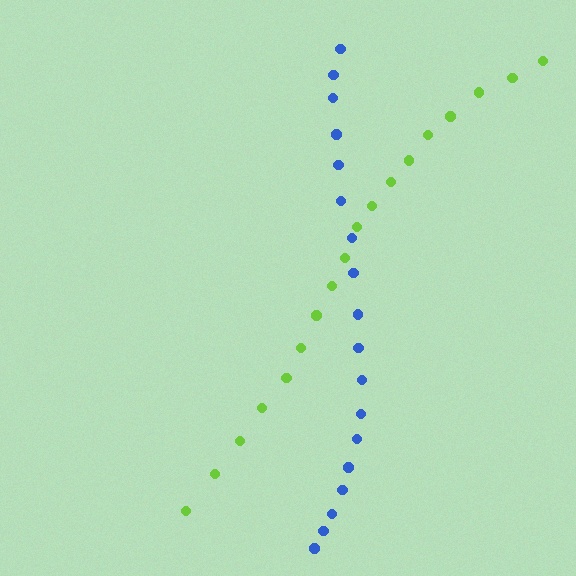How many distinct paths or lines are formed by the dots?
There are 2 distinct paths.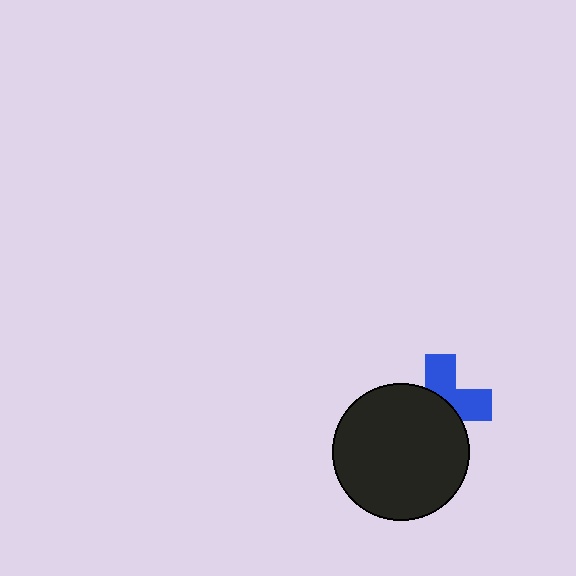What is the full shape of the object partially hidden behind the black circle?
The partially hidden object is a blue cross.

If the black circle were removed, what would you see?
You would see the complete blue cross.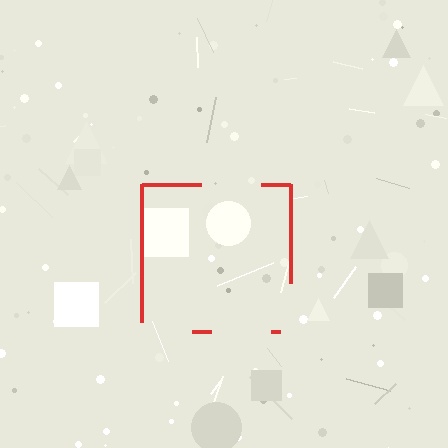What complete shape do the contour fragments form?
The contour fragments form a square.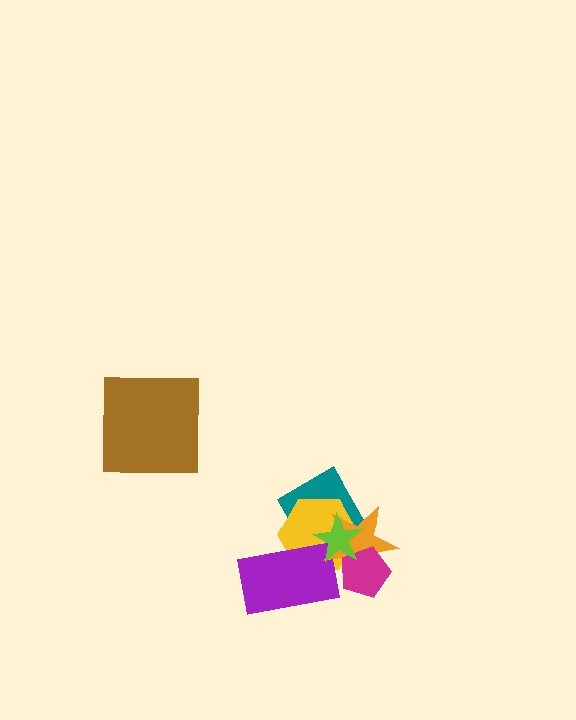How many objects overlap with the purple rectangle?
3 objects overlap with the purple rectangle.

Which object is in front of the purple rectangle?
The lime star is in front of the purple rectangle.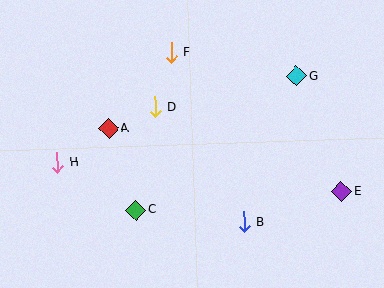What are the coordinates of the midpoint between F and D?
The midpoint between F and D is at (163, 80).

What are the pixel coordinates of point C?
Point C is at (136, 210).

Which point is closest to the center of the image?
Point D at (155, 107) is closest to the center.